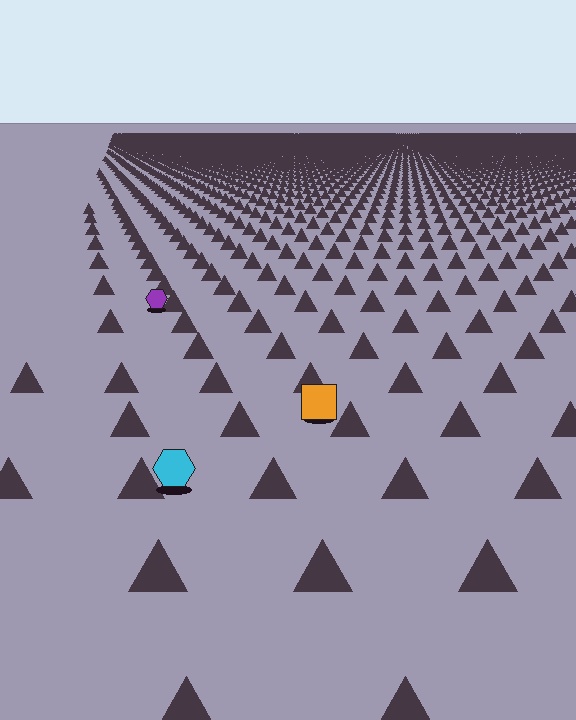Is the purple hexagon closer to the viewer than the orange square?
No. The orange square is closer — you can tell from the texture gradient: the ground texture is coarser near it.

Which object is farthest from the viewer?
The purple hexagon is farthest from the viewer. It appears smaller and the ground texture around it is denser.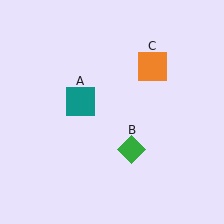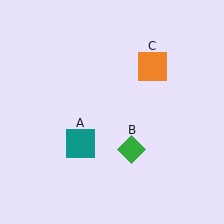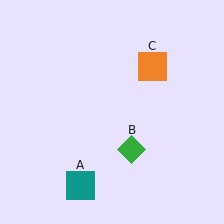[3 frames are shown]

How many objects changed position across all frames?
1 object changed position: teal square (object A).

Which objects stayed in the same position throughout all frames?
Green diamond (object B) and orange square (object C) remained stationary.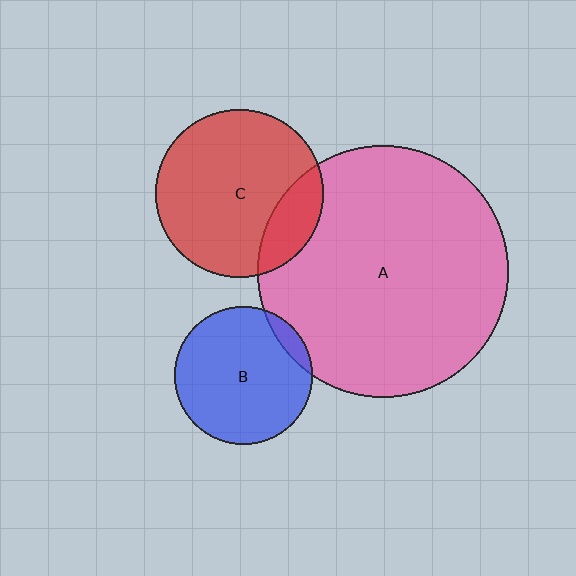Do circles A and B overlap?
Yes.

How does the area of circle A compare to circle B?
Approximately 3.3 times.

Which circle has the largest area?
Circle A (pink).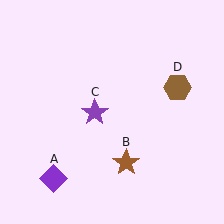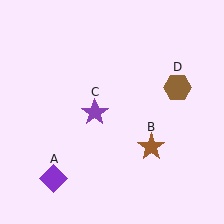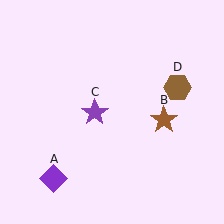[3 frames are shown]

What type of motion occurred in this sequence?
The brown star (object B) rotated counterclockwise around the center of the scene.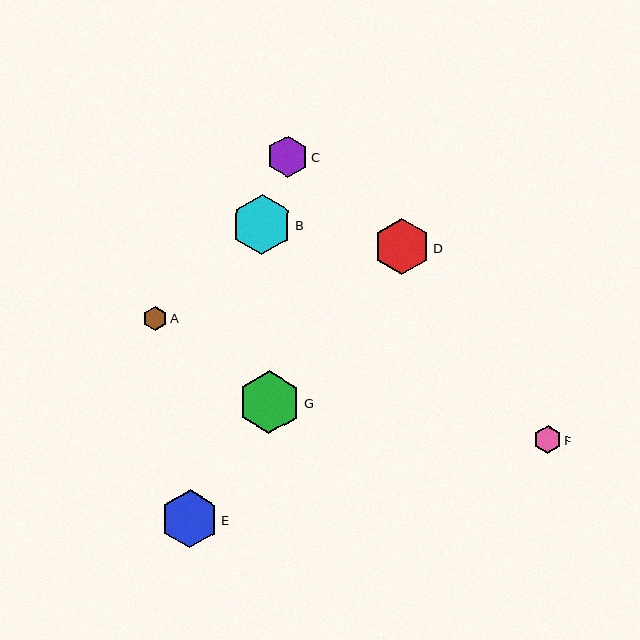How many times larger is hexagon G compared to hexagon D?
Hexagon G is approximately 1.1 times the size of hexagon D.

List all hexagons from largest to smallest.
From largest to smallest: G, B, E, D, C, F, A.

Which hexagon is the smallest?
Hexagon A is the smallest with a size of approximately 24 pixels.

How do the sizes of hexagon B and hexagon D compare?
Hexagon B and hexagon D are approximately the same size.